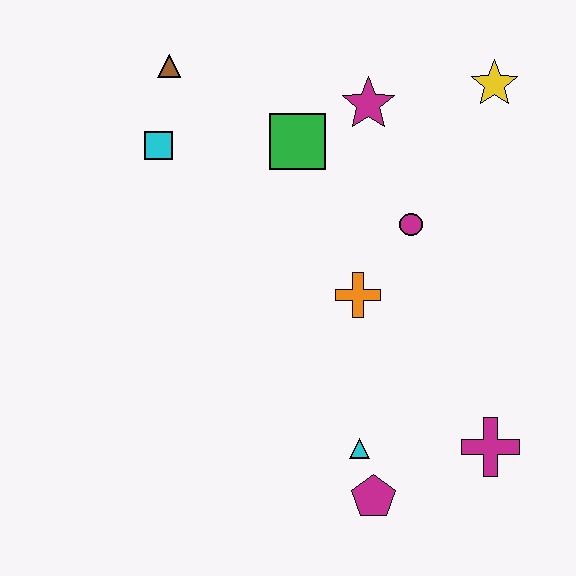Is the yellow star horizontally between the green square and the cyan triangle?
No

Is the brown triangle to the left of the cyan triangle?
Yes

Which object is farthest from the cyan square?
The magenta cross is farthest from the cyan square.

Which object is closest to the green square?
The magenta star is closest to the green square.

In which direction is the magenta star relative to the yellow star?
The magenta star is to the left of the yellow star.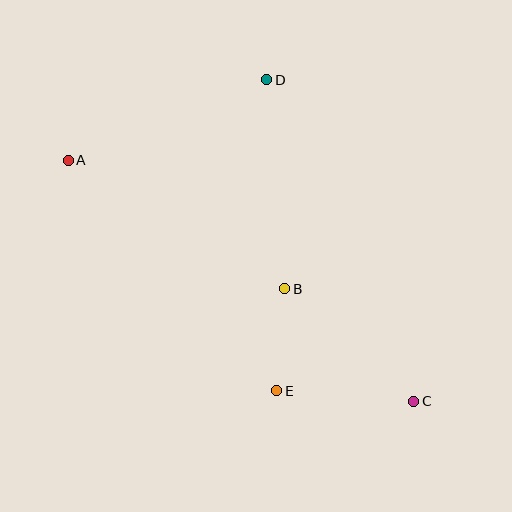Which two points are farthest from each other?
Points A and C are farthest from each other.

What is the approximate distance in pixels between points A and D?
The distance between A and D is approximately 214 pixels.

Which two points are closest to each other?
Points B and E are closest to each other.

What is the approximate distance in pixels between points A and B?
The distance between A and B is approximately 252 pixels.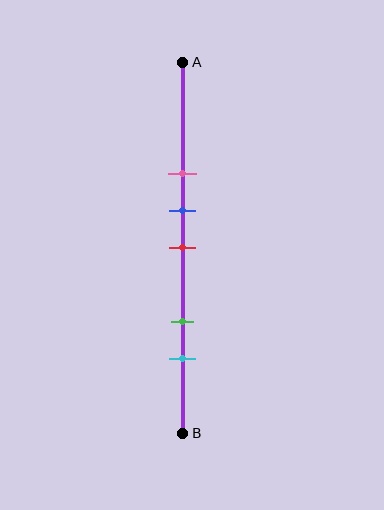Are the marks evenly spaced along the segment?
No, the marks are not evenly spaced.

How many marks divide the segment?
There are 5 marks dividing the segment.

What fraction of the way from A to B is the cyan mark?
The cyan mark is approximately 80% (0.8) of the way from A to B.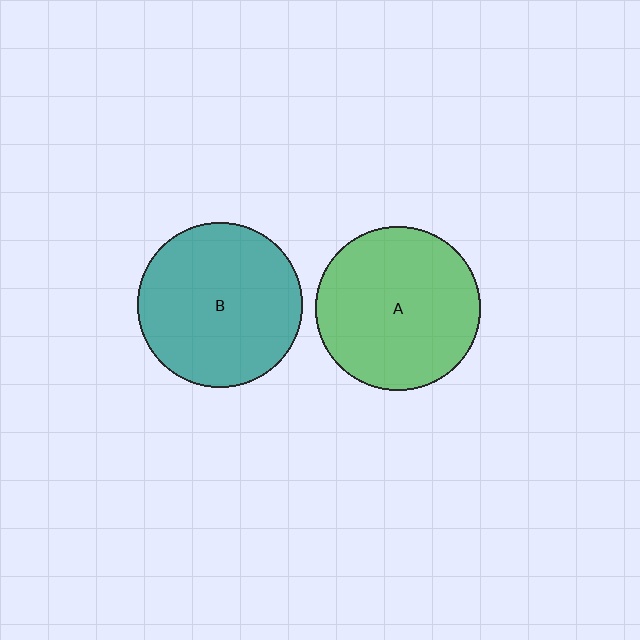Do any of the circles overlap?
No, none of the circles overlap.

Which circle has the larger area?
Circle B (teal).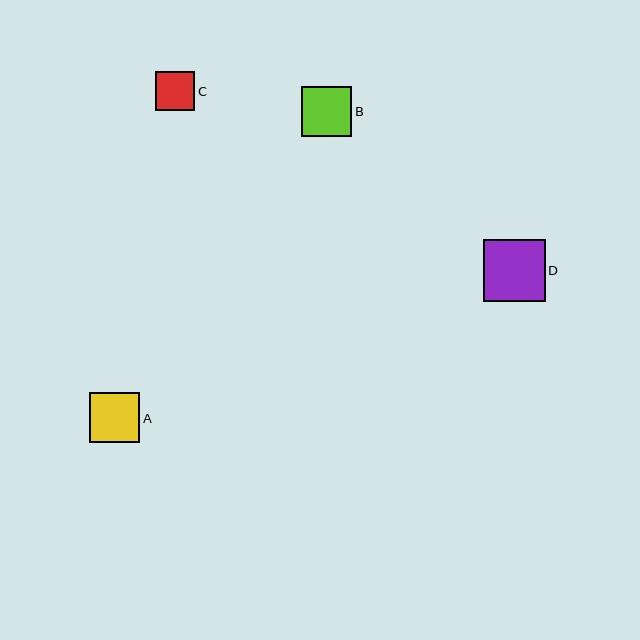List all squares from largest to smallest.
From largest to smallest: D, B, A, C.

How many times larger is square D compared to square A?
Square D is approximately 1.2 times the size of square A.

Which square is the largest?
Square D is the largest with a size of approximately 62 pixels.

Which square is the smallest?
Square C is the smallest with a size of approximately 40 pixels.